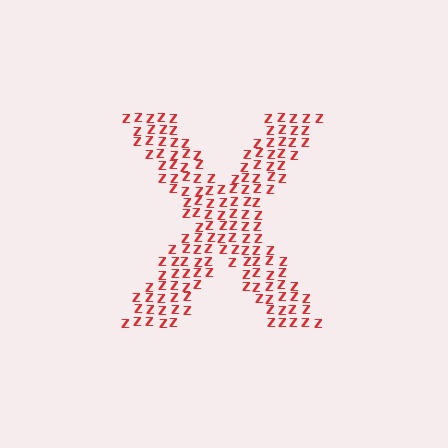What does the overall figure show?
The overall figure shows the letter X.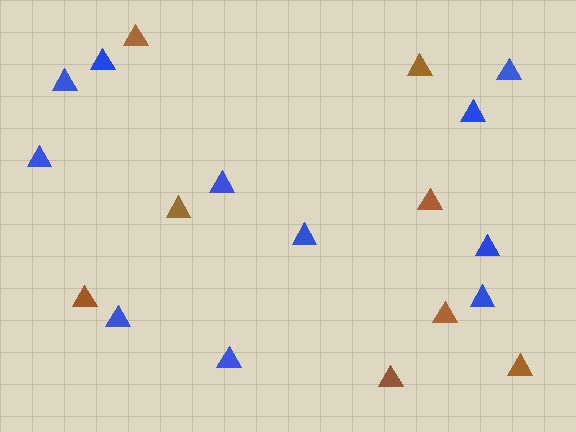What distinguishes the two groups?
There are 2 groups: one group of brown triangles (8) and one group of blue triangles (11).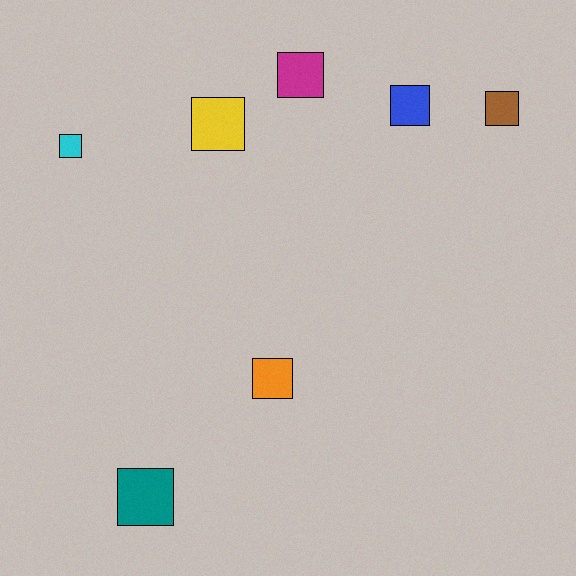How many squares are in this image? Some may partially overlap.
There are 7 squares.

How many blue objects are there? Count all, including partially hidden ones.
There is 1 blue object.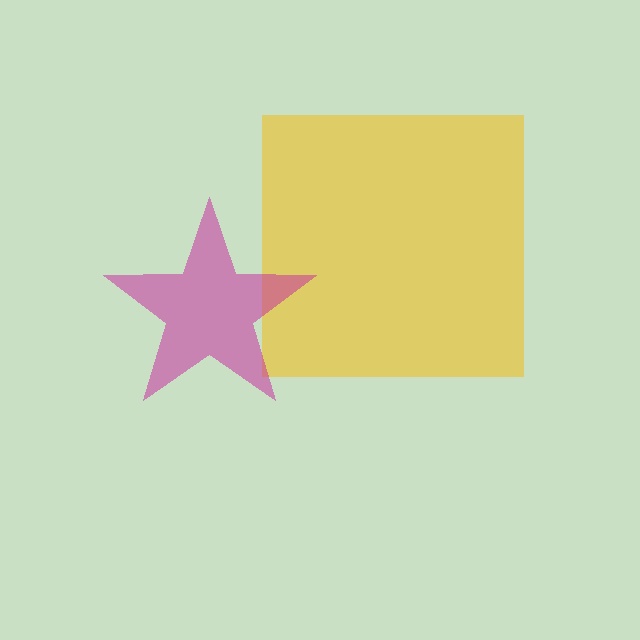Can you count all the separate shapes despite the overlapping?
Yes, there are 2 separate shapes.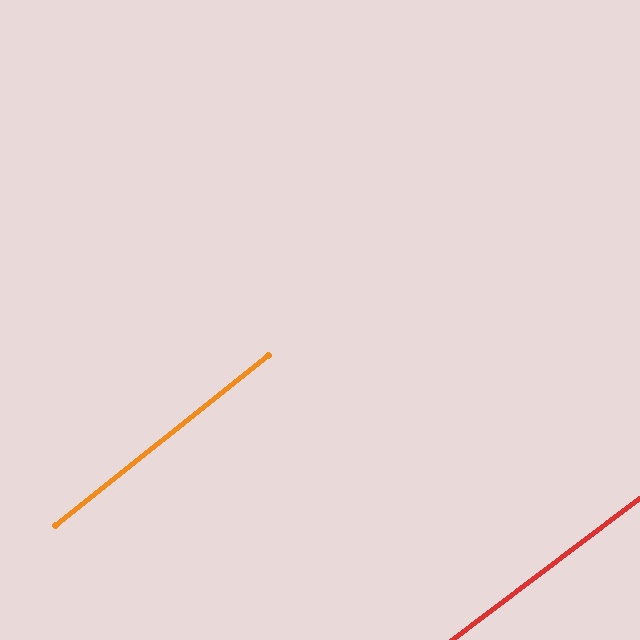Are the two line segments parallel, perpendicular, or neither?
Parallel — their directions differ by only 1.5°.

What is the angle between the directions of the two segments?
Approximately 2 degrees.